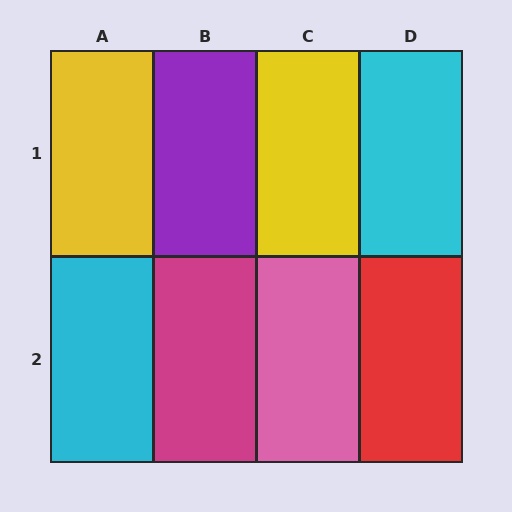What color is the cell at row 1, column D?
Cyan.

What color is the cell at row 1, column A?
Yellow.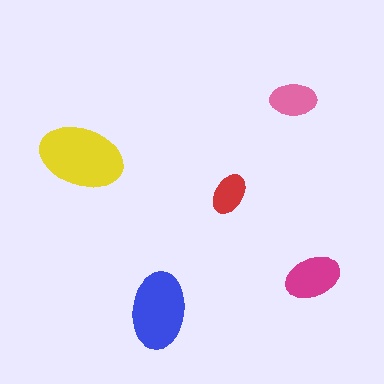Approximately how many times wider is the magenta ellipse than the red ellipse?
About 1.5 times wider.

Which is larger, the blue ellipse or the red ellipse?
The blue one.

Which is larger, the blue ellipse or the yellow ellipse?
The yellow one.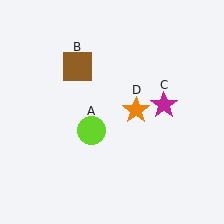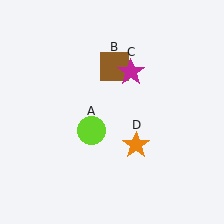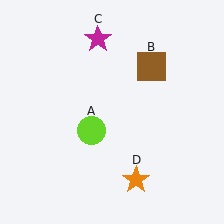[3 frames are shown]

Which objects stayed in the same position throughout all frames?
Lime circle (object A) remained stationary.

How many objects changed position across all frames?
3 objects changed position: brown square (object B), magenta star (object C), orange star (object D).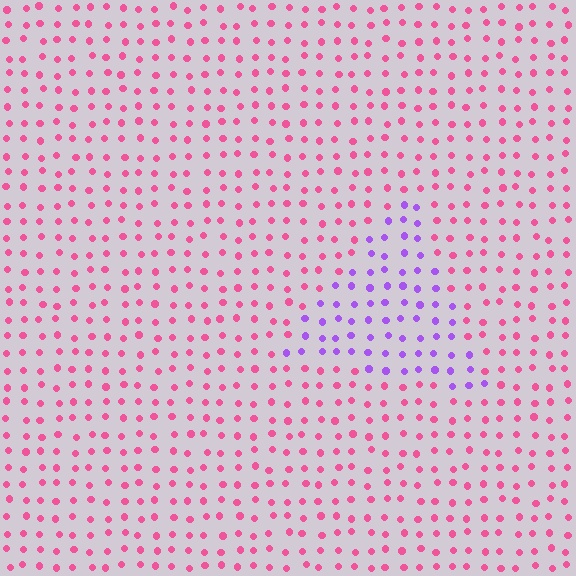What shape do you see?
I see a triangle.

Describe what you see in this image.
The image is filled with small pink elements in a uniform arrangement. A triangle-shaped region is visible where the elements are tinted to a slightly different hue, forming a subtle color boundary.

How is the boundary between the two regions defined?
The boundary is defined purely by a slight shift in hue (about 60 degrees). Spacing, size, and orientation are identical on both sides.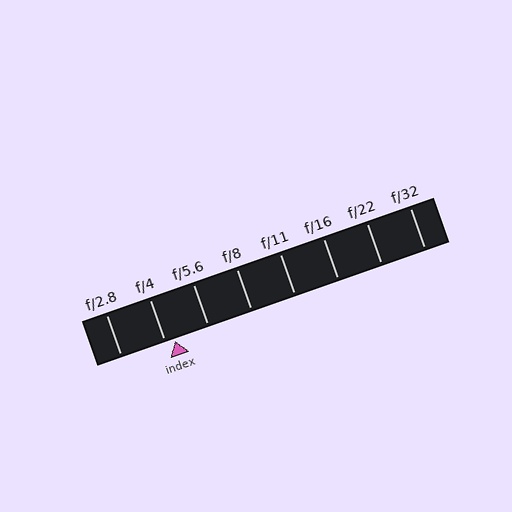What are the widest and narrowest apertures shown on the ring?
The widest aperture shown is f/2.8 and the narrowest is f/32.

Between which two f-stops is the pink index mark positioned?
The index mark is between f/4 and f/5.6.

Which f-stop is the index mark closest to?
The index mark is closest to f/4.